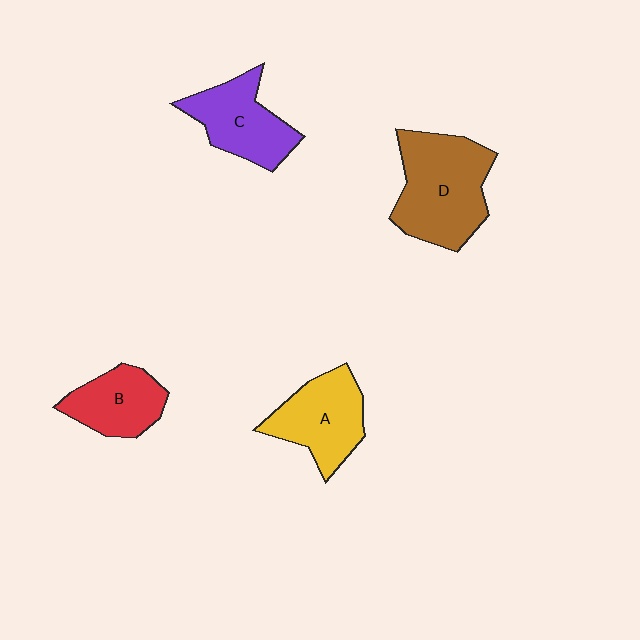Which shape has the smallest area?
Shape B (red).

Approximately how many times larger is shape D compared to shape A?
Approximately 1.4 times.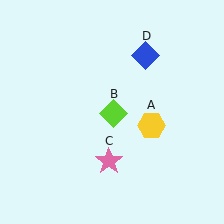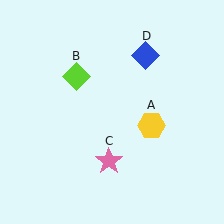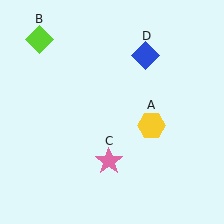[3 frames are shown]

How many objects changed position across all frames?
1 object changed position: lime diamond (object B).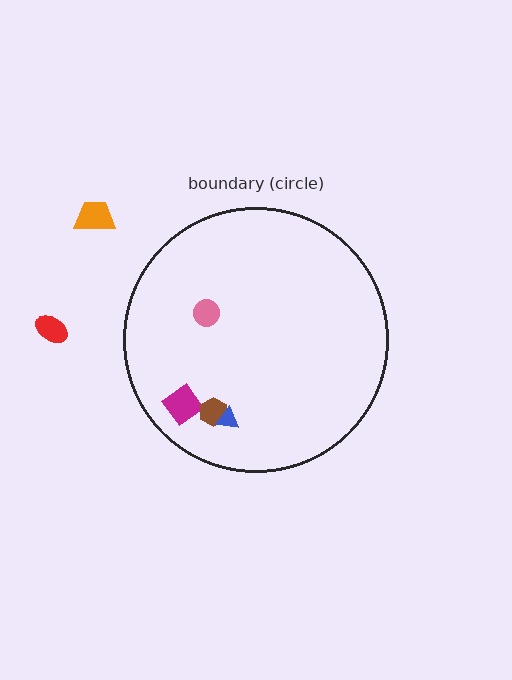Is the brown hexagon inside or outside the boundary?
Inside.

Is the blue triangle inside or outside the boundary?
Inside.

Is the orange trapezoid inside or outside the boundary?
Outside.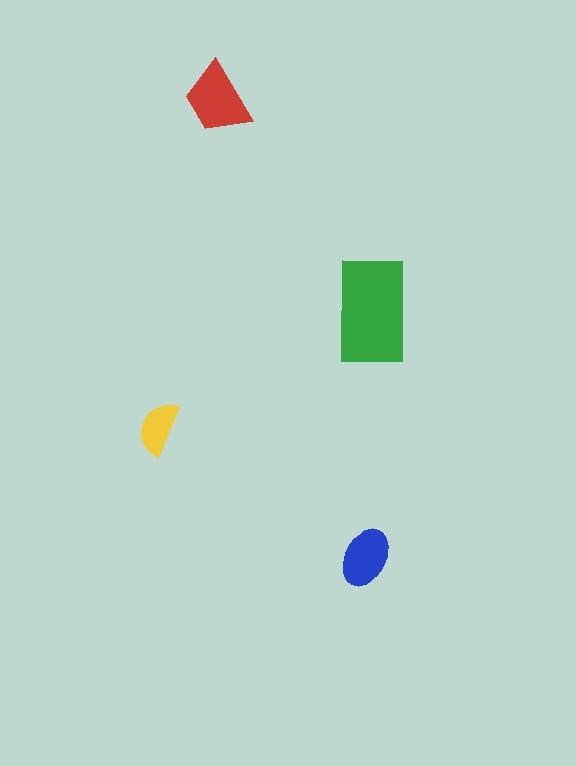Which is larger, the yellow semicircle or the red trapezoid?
The red trapezoid.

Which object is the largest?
The green rectangle.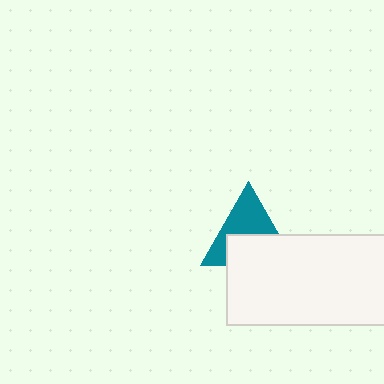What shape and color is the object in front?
The object in front is a white rectangle.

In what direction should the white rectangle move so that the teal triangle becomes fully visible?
The white rectangle should move down. That is the shortest direction to clear the overlap and leave the teal triangle fully visible.